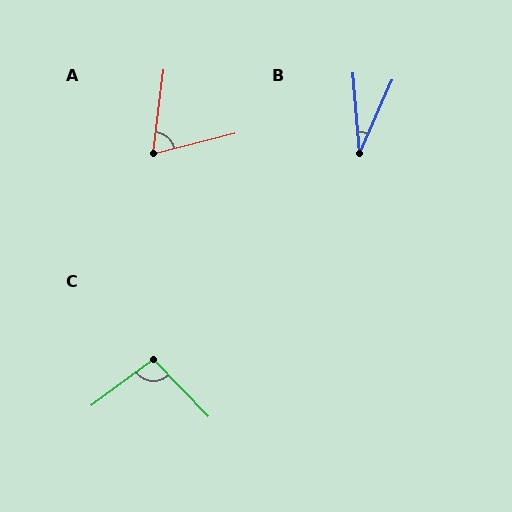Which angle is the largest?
C, at approximately 97 degrees.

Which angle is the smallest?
B, at approximately 29 degrees.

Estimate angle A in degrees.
Approximately 69 degrees.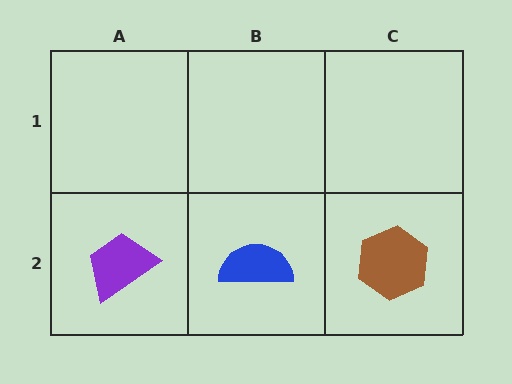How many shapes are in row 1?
0 shapes.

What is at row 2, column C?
A brown hexagon.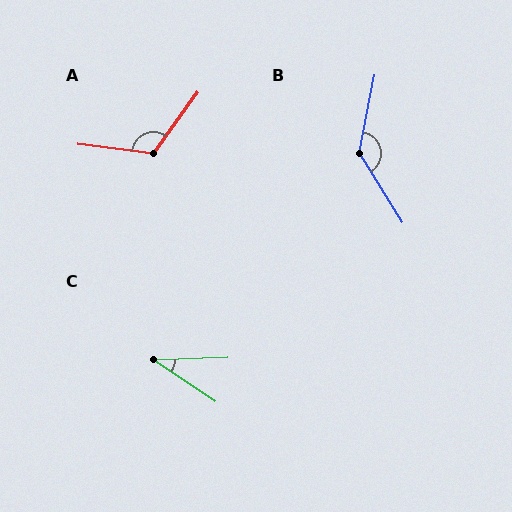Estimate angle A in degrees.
Approximately 119 degrees.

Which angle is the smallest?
C, at approximately 36 degrees.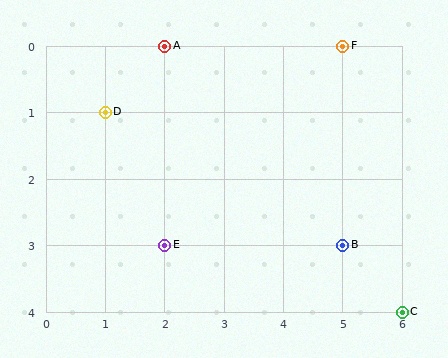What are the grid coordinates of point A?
Point A is at grid coordinates (2, 0).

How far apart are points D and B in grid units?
Points D and B are 4 columns and 2 rows apart (about 4.5 grid units diagonally).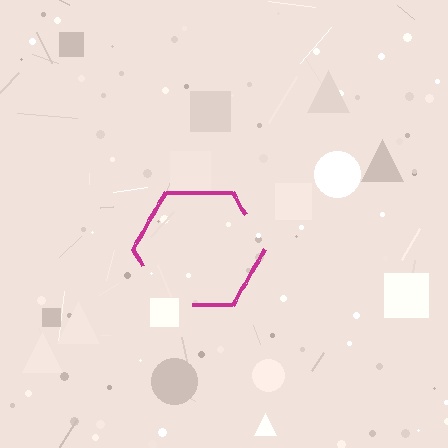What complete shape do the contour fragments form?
The contour fragments form a hexagon.